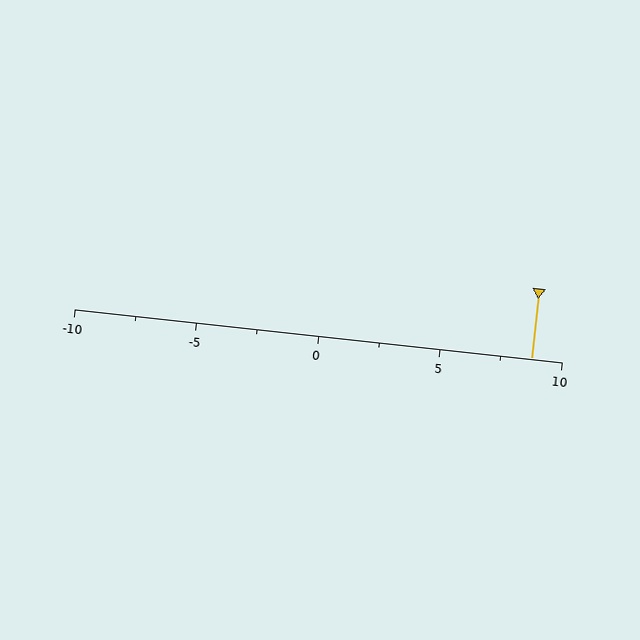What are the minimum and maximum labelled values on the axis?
The axis runs from -10 to 10.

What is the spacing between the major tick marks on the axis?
The major ticks are spaced 5 apart.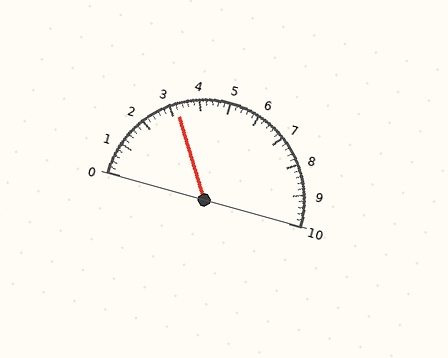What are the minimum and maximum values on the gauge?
The gauge ranges from 0 to 10.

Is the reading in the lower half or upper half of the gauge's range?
The reading is in the lower half of the range (0 to 10).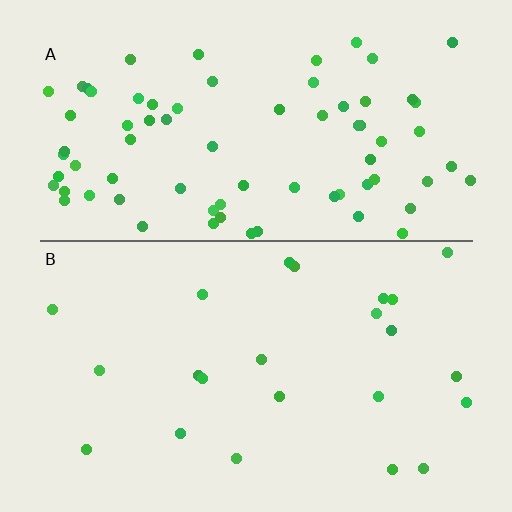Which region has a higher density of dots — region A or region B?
A (the top).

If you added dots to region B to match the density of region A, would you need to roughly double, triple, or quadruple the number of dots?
Approximately triple.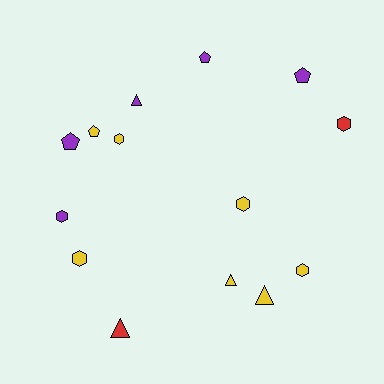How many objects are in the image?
There are 14 objects.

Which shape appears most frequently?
Hexagon, with 6 objects.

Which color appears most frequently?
Yellow, with 7 objects.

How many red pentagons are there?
There are no red pentagons.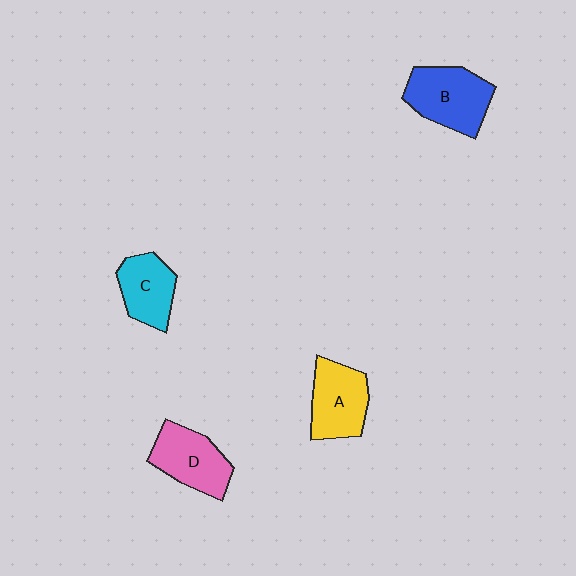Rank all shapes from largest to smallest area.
From largest to smallest: B (blue), D (pink), A (yellow), C (cyan).